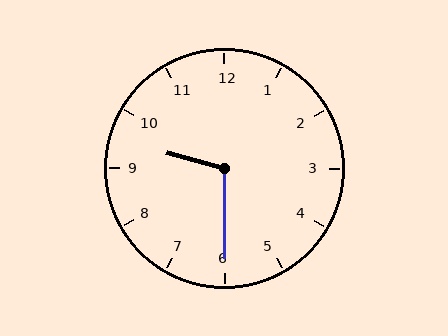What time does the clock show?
9:30.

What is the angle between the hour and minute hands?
Approximately 105 degrees.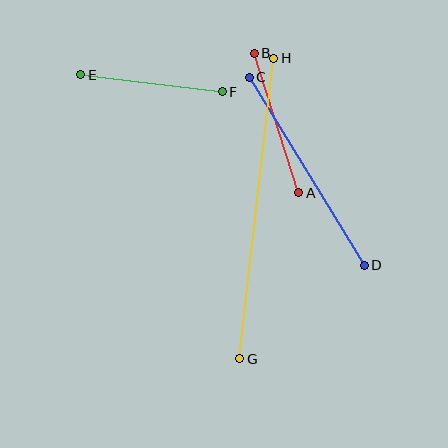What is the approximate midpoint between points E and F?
The midpoint is at approximately (152, 83) pixels.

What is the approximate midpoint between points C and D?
The midpoint is at approximately (307, 171) pixels.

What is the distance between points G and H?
The distance is approximately 302 pixels.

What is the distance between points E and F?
The distance is approximately 142 pixels.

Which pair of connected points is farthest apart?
Points G and H are farthest apart.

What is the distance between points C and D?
The distance is approximately 220 pixels.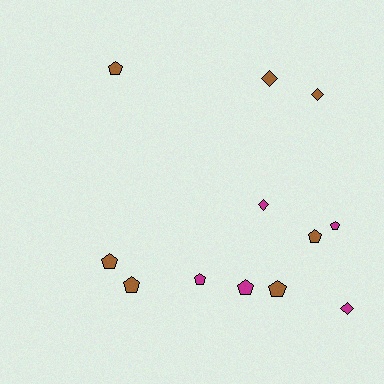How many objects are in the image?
There are 12 objects.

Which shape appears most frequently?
Pentagon, with 8 objects.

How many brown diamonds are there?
There are 2 brown diamonds.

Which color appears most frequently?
Brown, with 7 objects.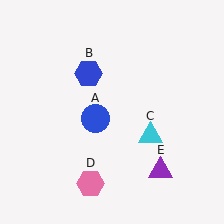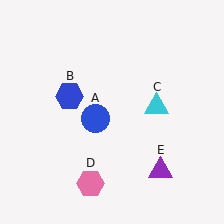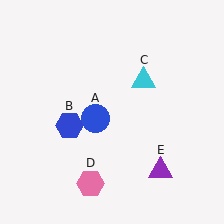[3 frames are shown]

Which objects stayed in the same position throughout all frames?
Blue circle (object A) and pink hexagon (object D) and purple triangle (object E) remained stationary.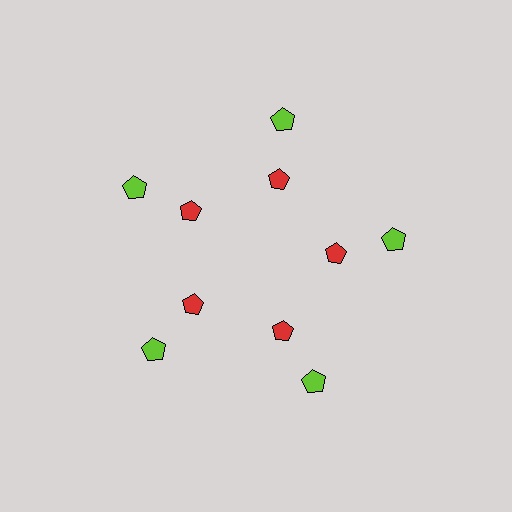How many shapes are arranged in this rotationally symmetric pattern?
There are 10 shapes, arranged in 5 groups of 2.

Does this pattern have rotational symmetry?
Yes, this pattern has 5-fold rotational symmetry. It looks the same after rotating 72 degrees around the center.